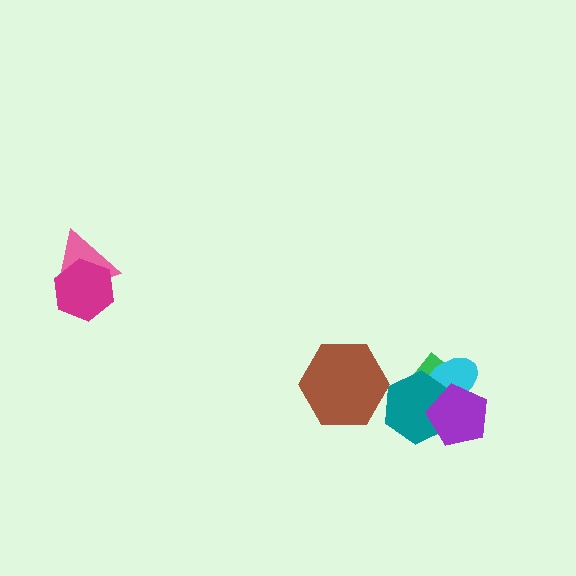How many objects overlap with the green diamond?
3 objects overlap with the green diamond.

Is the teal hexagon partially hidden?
Yes, it is partially covered by another shape.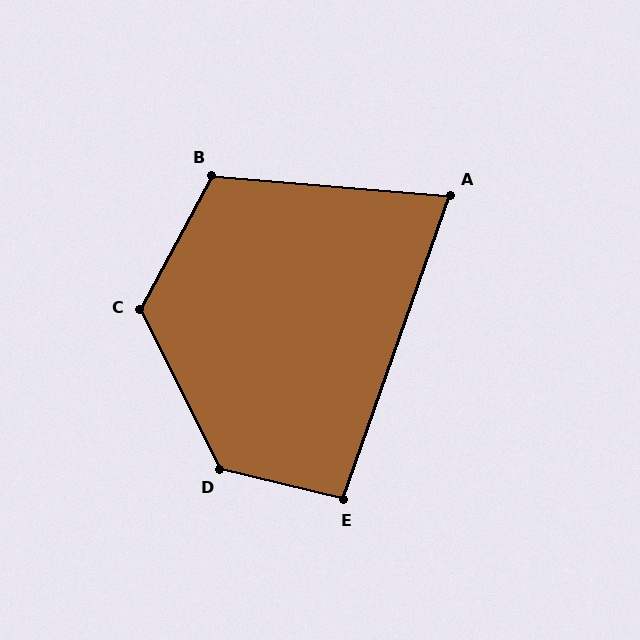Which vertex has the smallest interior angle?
A, at approximately 75 degrees.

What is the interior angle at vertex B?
Approximately 114 degrees (obtuse).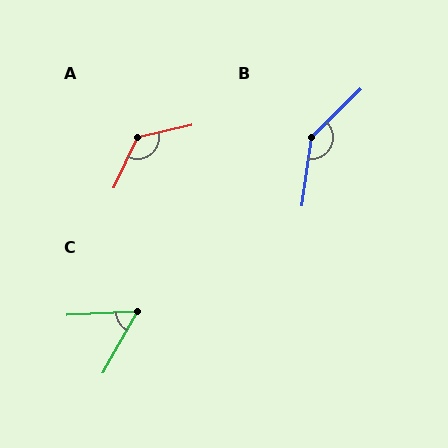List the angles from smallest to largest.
C (58°), A (127°), B (142°).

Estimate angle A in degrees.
Approximately 127 degrees.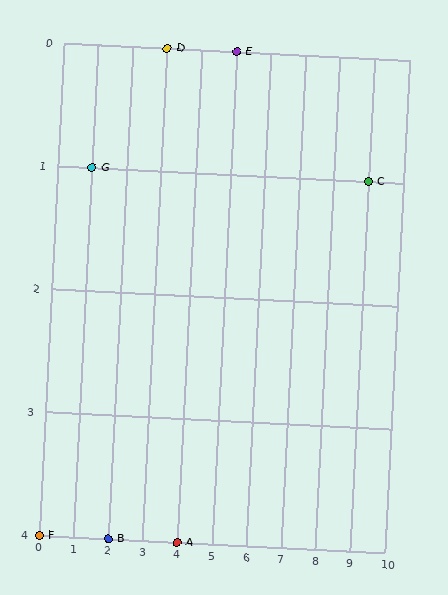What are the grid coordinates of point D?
Point D is at grid coordinates (3, 0).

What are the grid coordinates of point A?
Point A is at grid coordinates (4, 4).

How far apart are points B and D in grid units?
Points B and D are 1 column and 4 rows apart (about 4.1 grid units diagonally).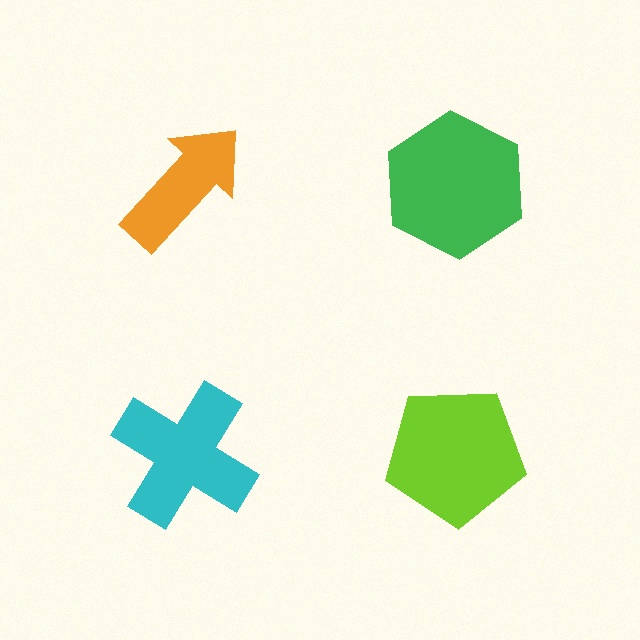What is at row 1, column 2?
A green hexagon.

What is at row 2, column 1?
A cyan cross.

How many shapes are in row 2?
2 shapes.